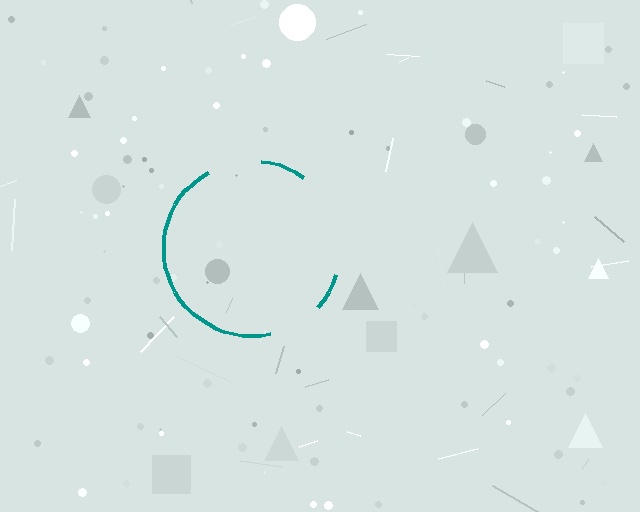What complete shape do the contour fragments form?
The contour fragments form a circle.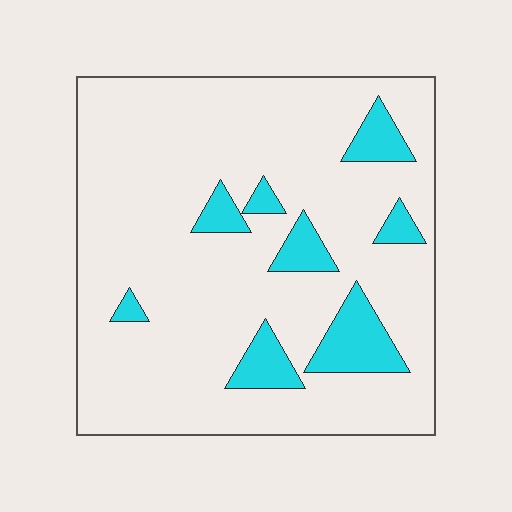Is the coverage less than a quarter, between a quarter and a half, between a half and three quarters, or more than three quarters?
Less than a quarter.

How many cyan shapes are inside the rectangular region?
8.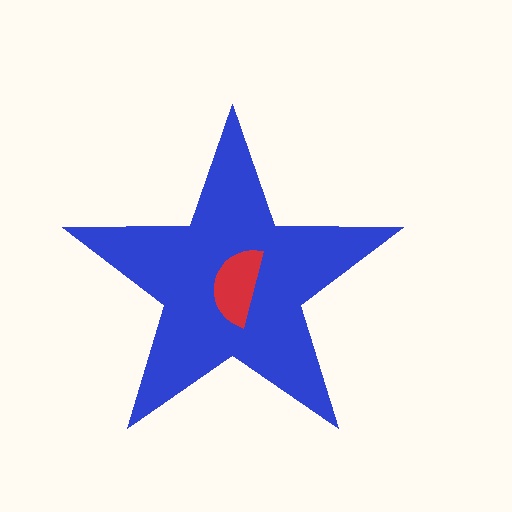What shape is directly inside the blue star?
The red semicircle.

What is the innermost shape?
The red semicircle.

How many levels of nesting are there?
2.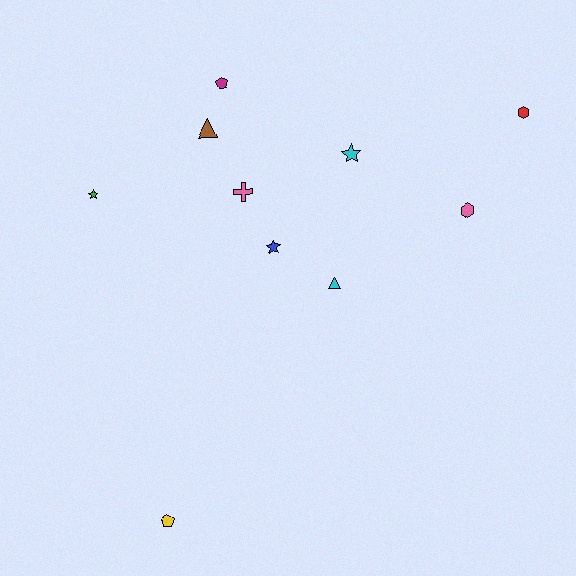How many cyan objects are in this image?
There are 2 cyan objects.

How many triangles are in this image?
There are 2 triangles.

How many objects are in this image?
There are 10 objects.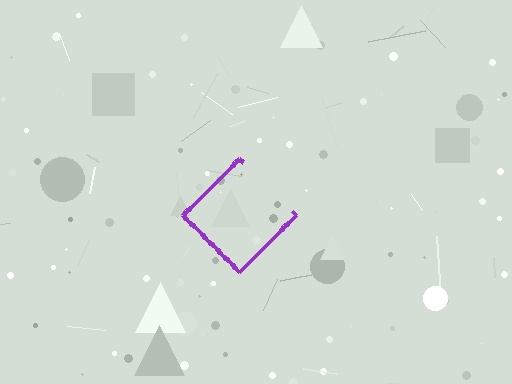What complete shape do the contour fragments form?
The contour fragments form a diamond.